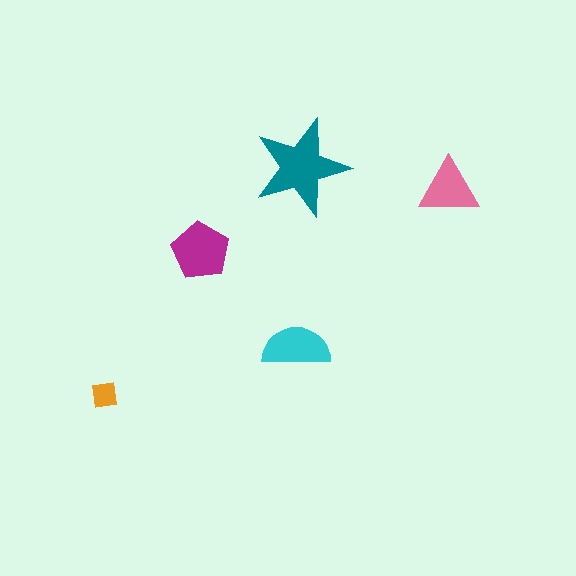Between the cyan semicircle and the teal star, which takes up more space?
The teal star.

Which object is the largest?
The teal star.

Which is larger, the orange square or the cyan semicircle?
The cyan semicircle.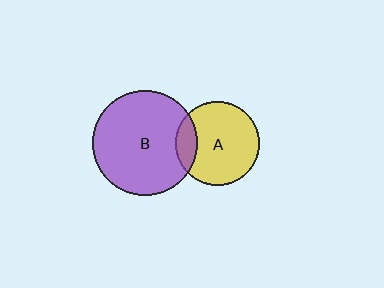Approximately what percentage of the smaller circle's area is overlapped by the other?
Approximately 15%.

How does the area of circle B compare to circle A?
Approximately 1.5 times.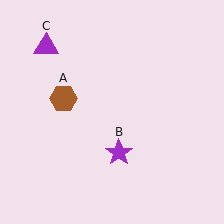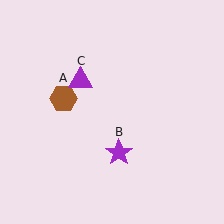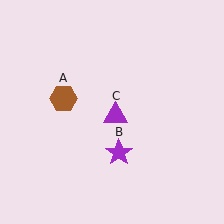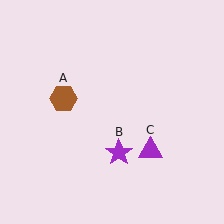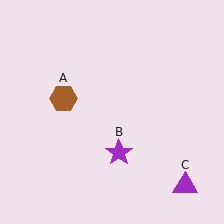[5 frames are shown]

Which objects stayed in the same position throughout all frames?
Brown hexagon (object A) and purple star (object B) remained stationary.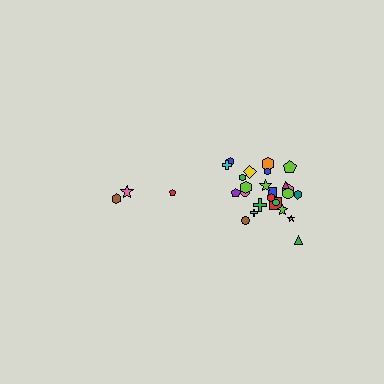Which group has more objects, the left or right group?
The right group.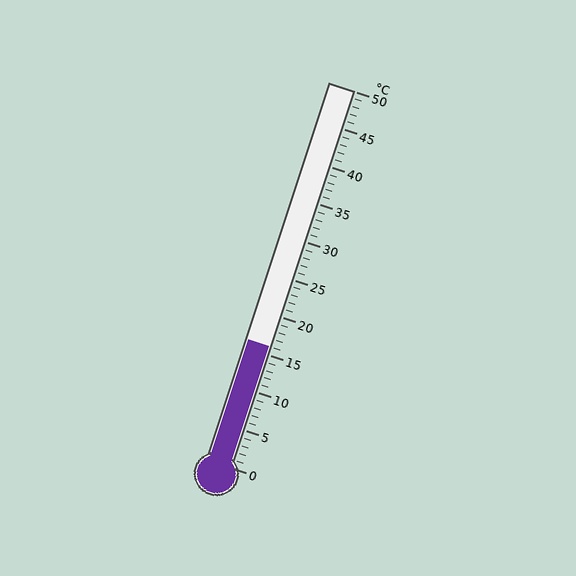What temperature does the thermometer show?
The thermometer shows approximately 16°C.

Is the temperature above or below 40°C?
The temperature is below 40°C.